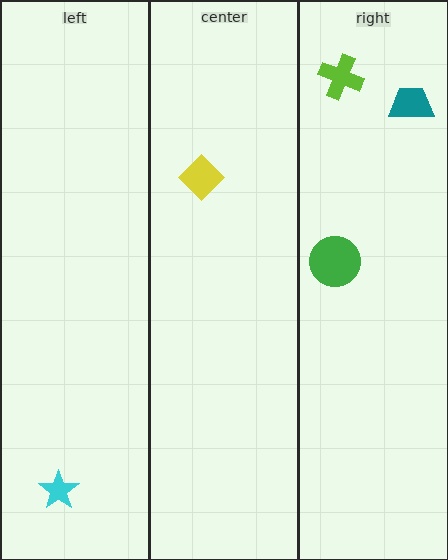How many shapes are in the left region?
1.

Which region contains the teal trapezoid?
The right region.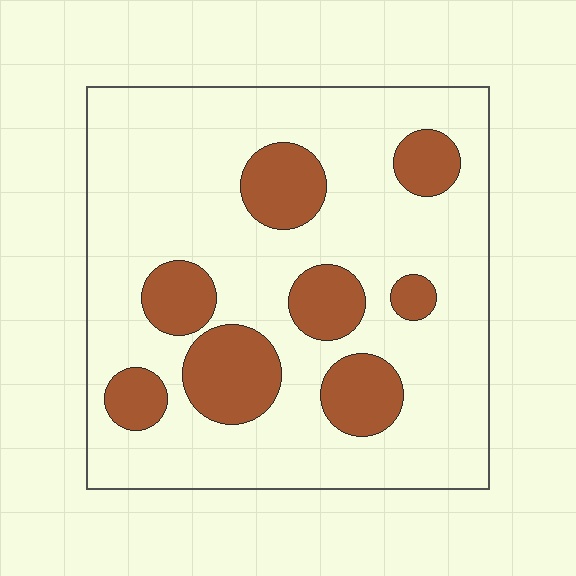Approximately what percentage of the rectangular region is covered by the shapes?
Approximately 25%.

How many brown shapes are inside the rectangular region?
8.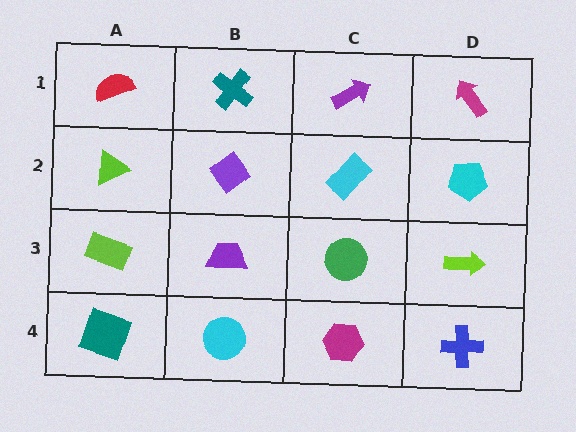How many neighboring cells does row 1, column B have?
3.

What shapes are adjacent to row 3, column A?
A lime triangle (row 2, column A), a teal square (row 4, column A), a purple trapezoid (row 3, column B).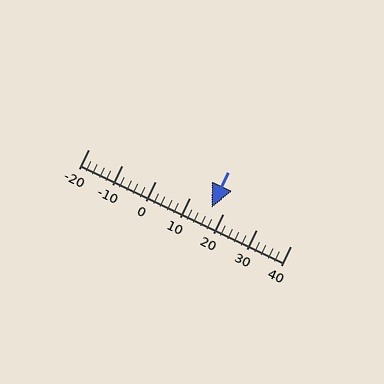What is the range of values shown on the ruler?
The ruler shows values from -20 to 40.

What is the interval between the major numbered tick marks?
The major tick marks are spaced 10 units apart.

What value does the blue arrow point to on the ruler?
The blue arrow points to approximately 17.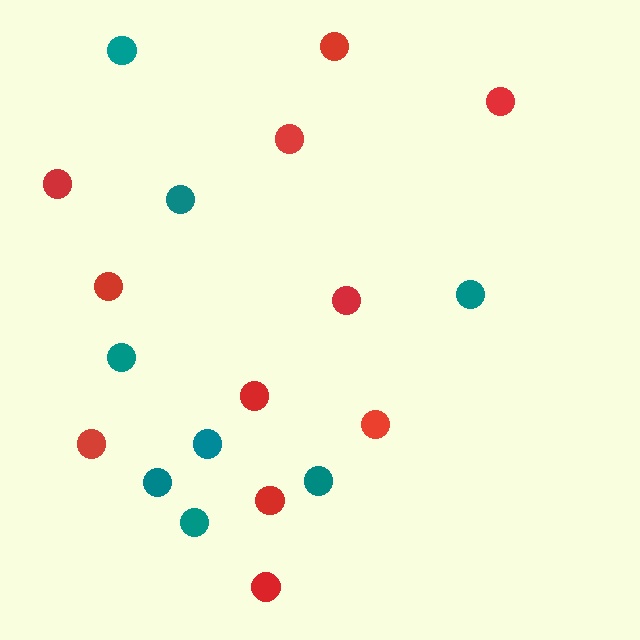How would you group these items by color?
There are 2 groups: one group of teal circles (8) and one group of red circles (11).